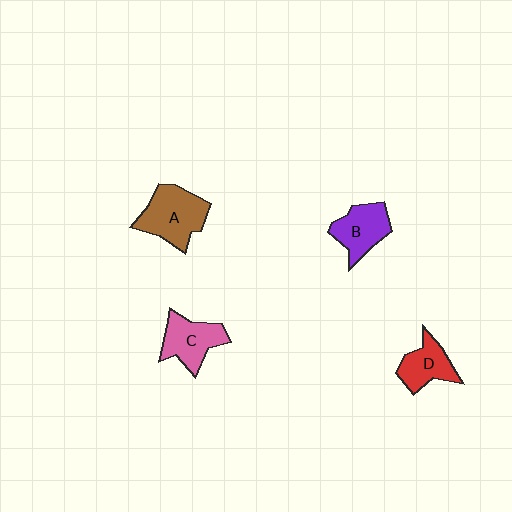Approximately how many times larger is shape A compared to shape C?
Approximately 1.3 times.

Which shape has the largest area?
Shape A (brown).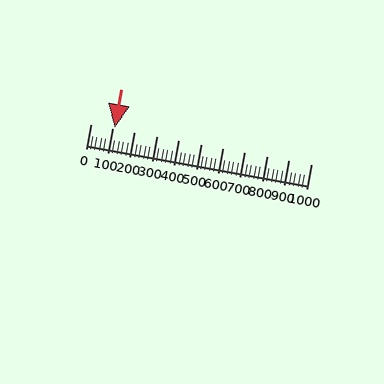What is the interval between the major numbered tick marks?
The major tick marks are spaced 100 units apart.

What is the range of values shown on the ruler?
The ruler shows values from 0 to 1000.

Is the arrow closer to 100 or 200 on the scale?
The arrow is closer to 100.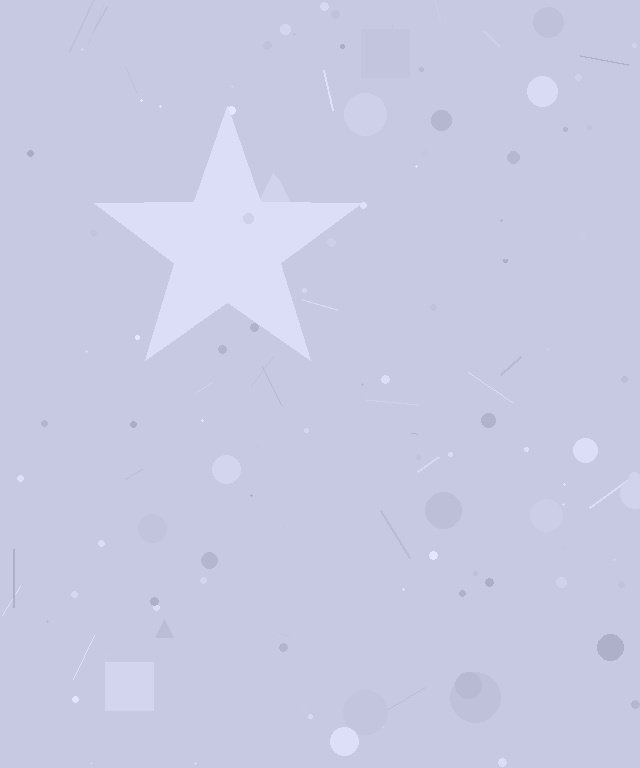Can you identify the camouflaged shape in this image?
The camouflaged shape is a star.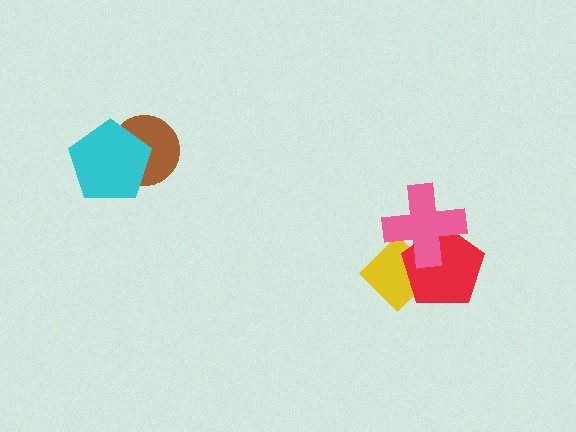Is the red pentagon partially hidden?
Yes, it is partially covered by another shape.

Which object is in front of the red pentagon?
The pink cross is in front of the red pentagon.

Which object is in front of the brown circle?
The cyan pentagon is in front of the brown circle.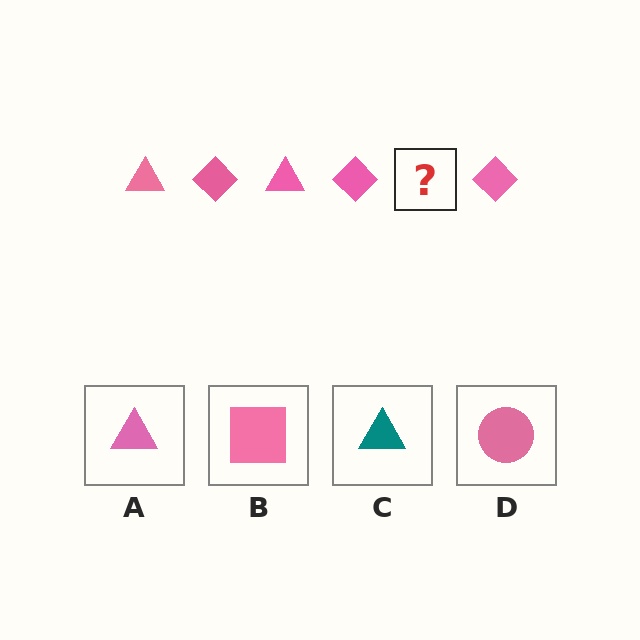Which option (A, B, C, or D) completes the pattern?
A.